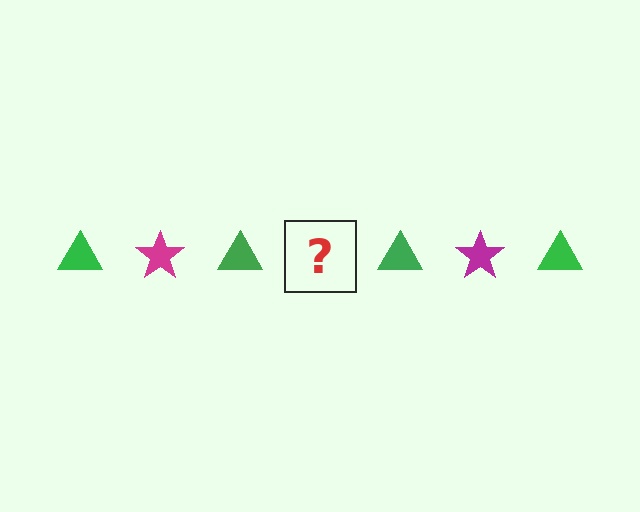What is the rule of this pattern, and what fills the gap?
The rule is that the pattern alternates between green triangle and magenta star. The gap should be filled with a magenta star.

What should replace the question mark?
The question mark should be replaced with a magenta star.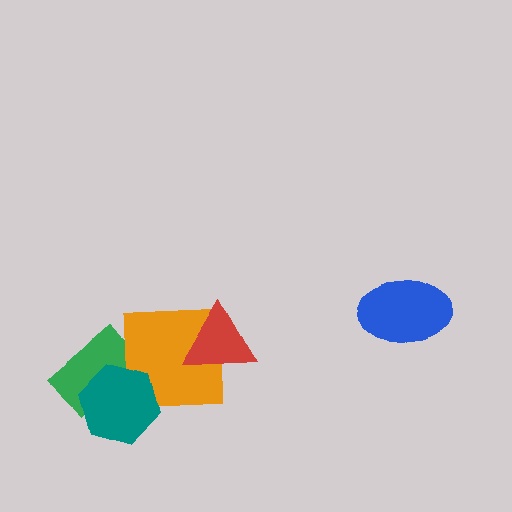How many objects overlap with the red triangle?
1 object overlaps with the red triangle.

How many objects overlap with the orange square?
3 objects overlap with the orange square.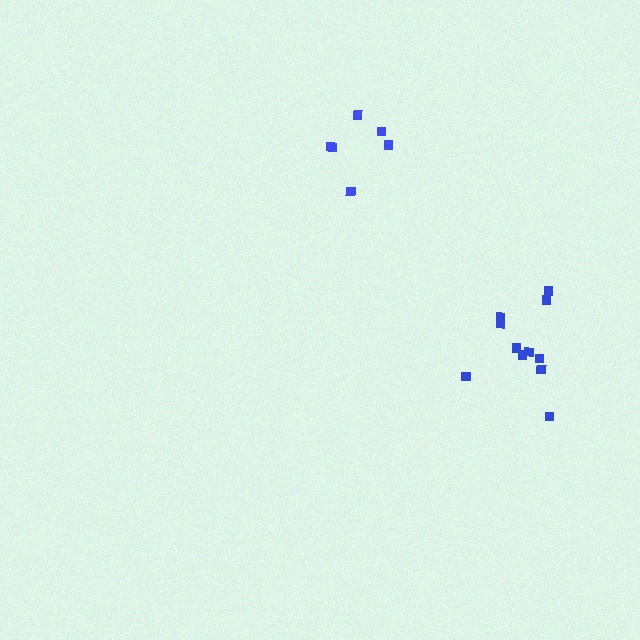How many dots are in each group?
Group 1: 11 dots, Group 2: 6 dots (17 total).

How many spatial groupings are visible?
There are 2 spatial groupings.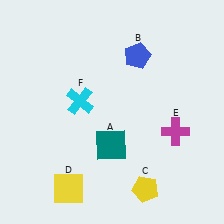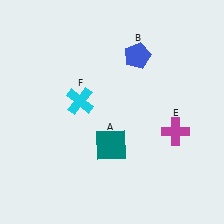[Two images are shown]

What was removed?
The yellow square (D), the yellow pentagon (C) were removed in Image 2.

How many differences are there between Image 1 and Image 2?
There are 2 differences between the two images.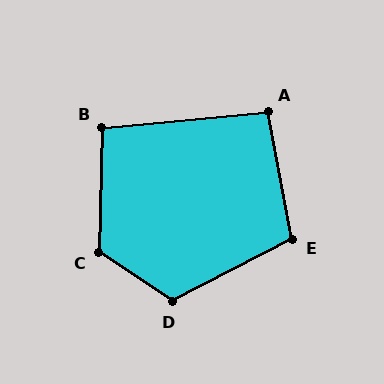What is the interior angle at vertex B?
Approximately 97 degrees (obtuse).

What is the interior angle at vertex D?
Approximately 119 degrees (obtuse).